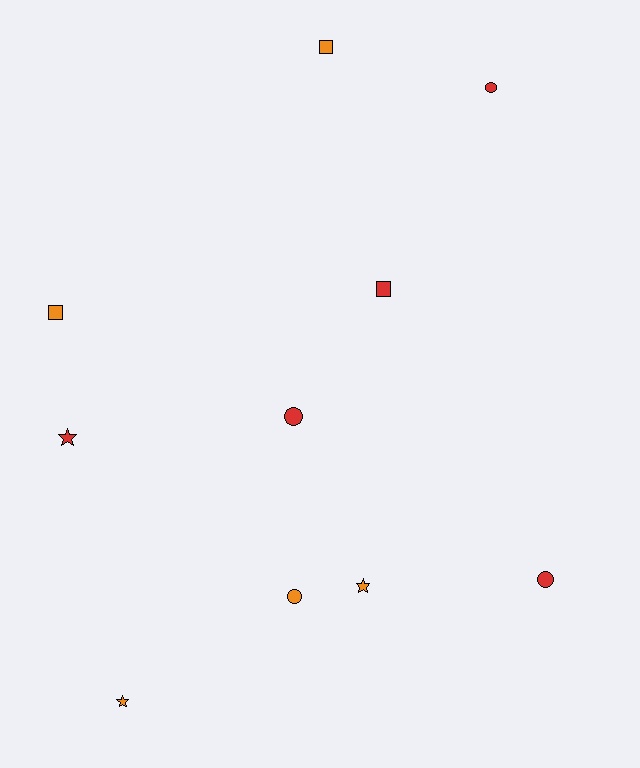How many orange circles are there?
There is 1 orange circle.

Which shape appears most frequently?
Circle, with 4 objects.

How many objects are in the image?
There are 10 objects.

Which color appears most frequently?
Red, with 5 objects.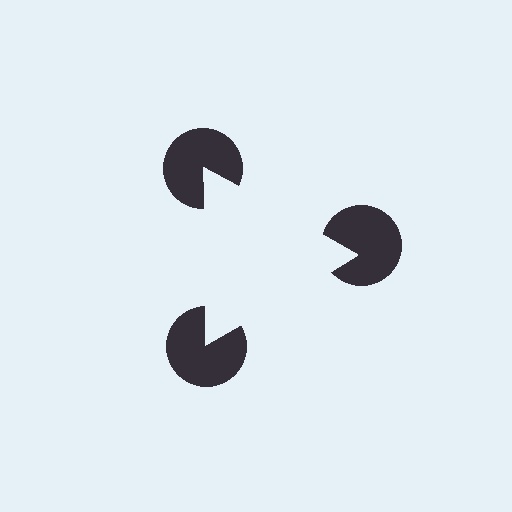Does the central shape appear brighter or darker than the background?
It typically appears slightly brighter than the background, even though no actual brightness change is drawn.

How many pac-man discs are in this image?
There are 3 — one at each vertex of the illusory triangle.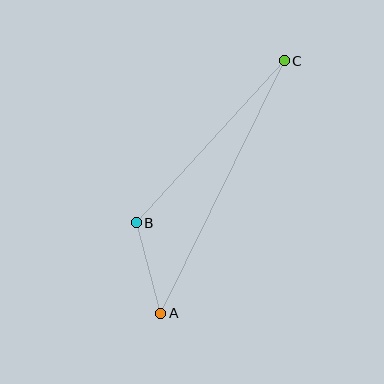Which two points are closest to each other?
Points A and B are closest to each other.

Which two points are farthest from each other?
Points A and C are farthest from each other.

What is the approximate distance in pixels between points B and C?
The distance between B and C is approximately 219 pixels.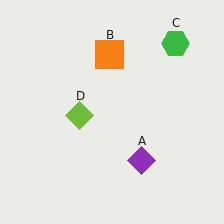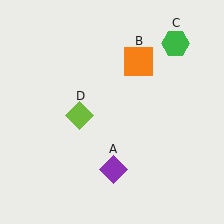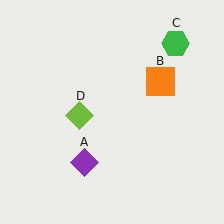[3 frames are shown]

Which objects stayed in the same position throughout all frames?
Green hexagon (object C) and lime diamond (object D) remained stationary.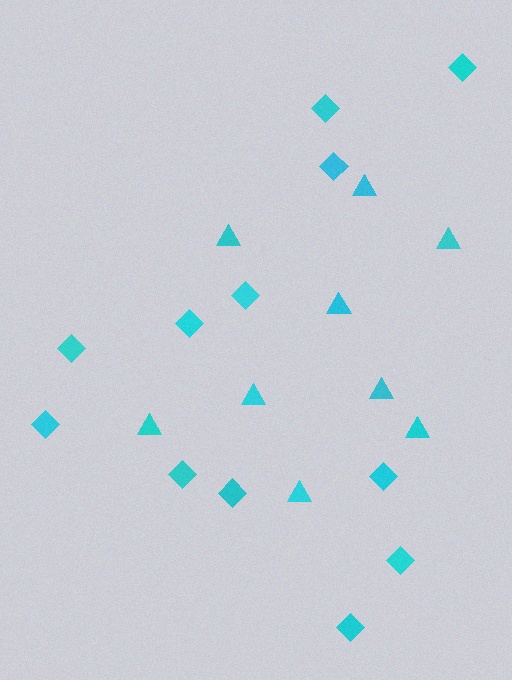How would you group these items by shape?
There are 2 groups: one group of triangles (9) and one group of diamonds (12).